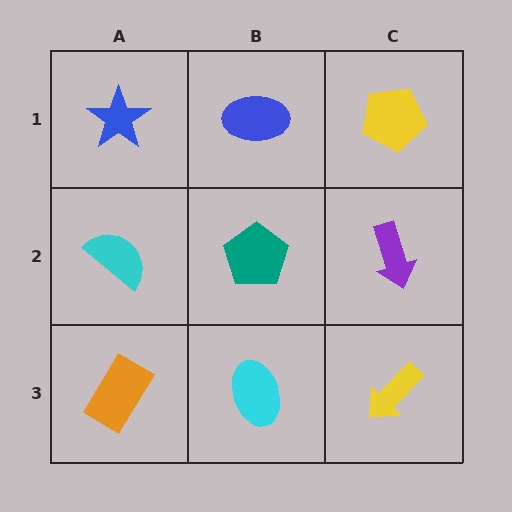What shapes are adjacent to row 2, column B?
A blue ellipse (row 1, column B), a cyan ellipse (row 3, column B), a cyan semicircle (row 2, column A), a purple arrow (row 2, column C).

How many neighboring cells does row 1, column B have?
3.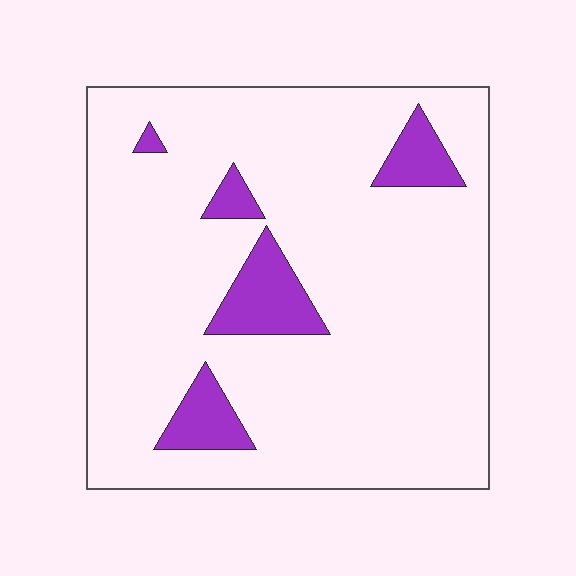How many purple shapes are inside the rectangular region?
5.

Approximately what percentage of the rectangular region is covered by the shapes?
Approximately 10%.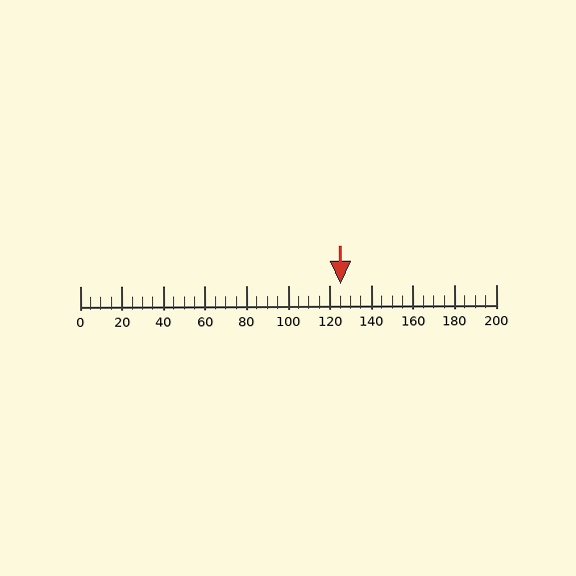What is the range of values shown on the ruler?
The ruler shows values from 0 to 200.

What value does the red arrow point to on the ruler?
The red arrow points to approximately 125.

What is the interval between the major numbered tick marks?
The major tick marks are spaced 20 units apart.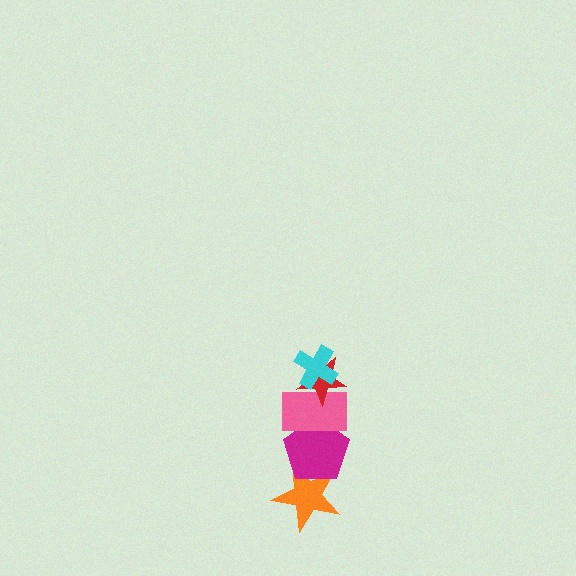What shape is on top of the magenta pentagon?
The pink rectangle is on top of the magenta pentagon.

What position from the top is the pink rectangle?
The pink rectangle is 3rd from the top.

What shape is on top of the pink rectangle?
The red star is on top of the pink rectangle.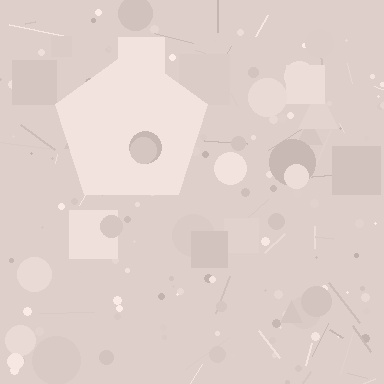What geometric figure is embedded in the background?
A pentagon is embedded in the background.